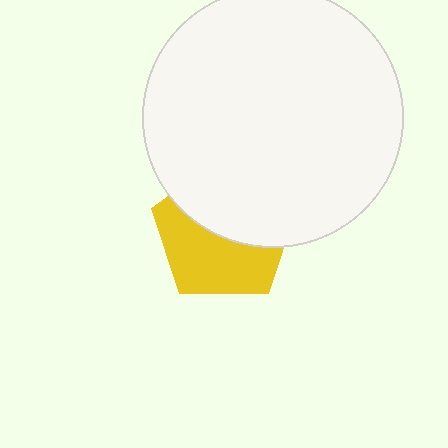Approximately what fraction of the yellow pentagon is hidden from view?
Roughly 50% of the yellow pentagon is hidden behind the white circle.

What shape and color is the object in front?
The object in front is a white circle.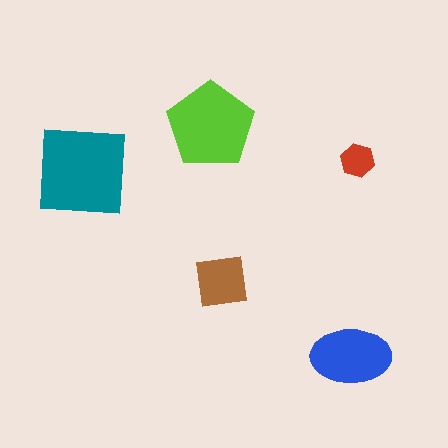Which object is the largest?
The teal square.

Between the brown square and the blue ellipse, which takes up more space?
The blue ellipse.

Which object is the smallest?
The red hexagon.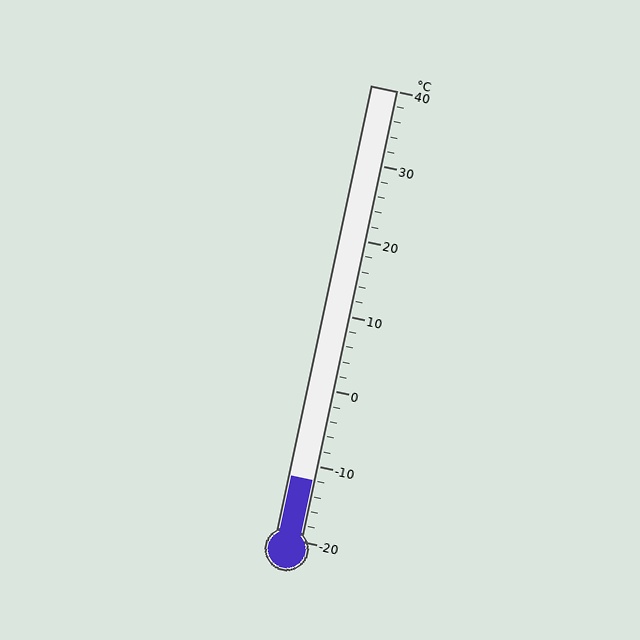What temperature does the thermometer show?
The thermometer shows approximately -12°C.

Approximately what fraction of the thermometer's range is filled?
The thermometer is filled to approximately 15% of its range.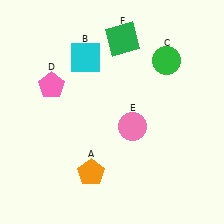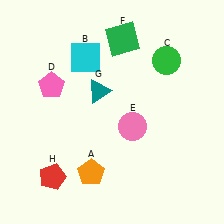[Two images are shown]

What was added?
A teal triangle (G), a red pentagon (H) were added in Image 2.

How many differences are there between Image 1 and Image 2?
There are 2 differences between the two images.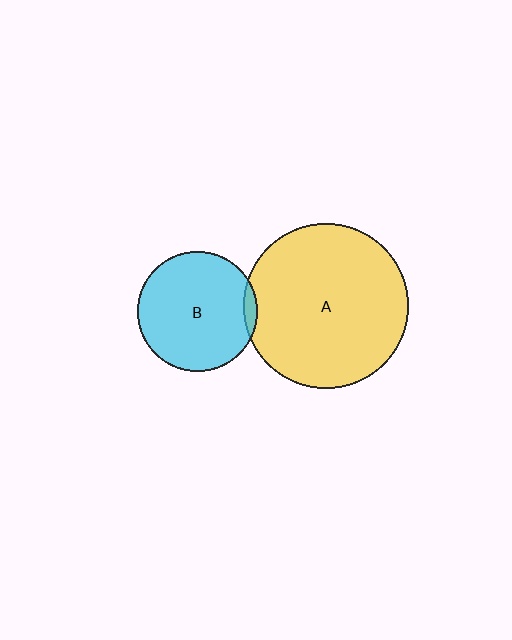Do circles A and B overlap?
Yes.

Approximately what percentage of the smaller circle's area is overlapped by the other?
Approximately 5%.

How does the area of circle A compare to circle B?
Approximately 1.9 times.